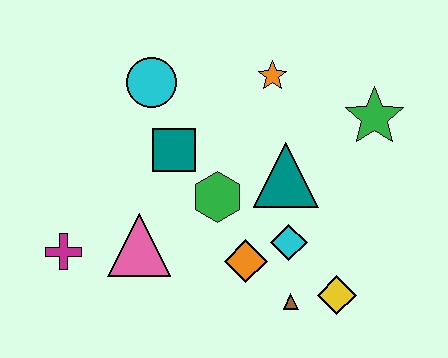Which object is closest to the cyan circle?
The teal square is closest to the cyan circle.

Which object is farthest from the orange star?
The magenta cross is farthest from the orange star.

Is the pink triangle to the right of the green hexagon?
No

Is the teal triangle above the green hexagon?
Yes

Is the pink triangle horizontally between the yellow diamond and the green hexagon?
No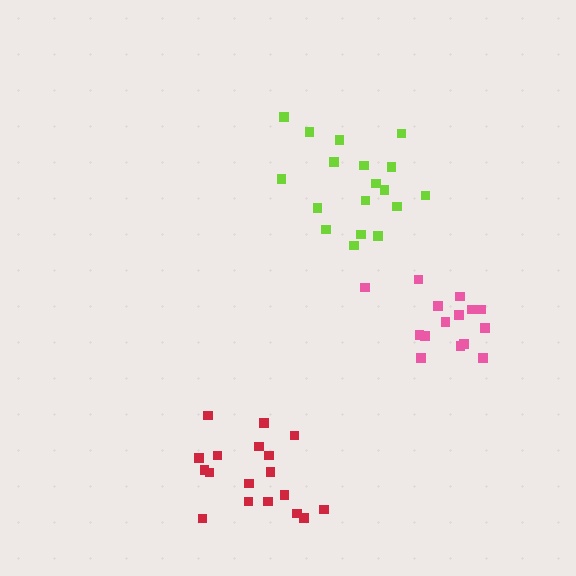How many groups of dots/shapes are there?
There are 3 groups.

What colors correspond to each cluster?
The clusters are colored: pink, red, lime.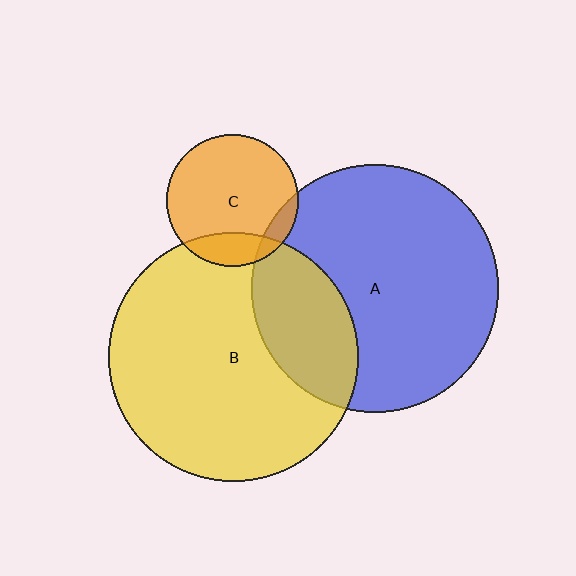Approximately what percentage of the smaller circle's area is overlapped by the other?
Approximately 25%.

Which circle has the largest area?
Circle B (yellow).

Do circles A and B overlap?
Yes.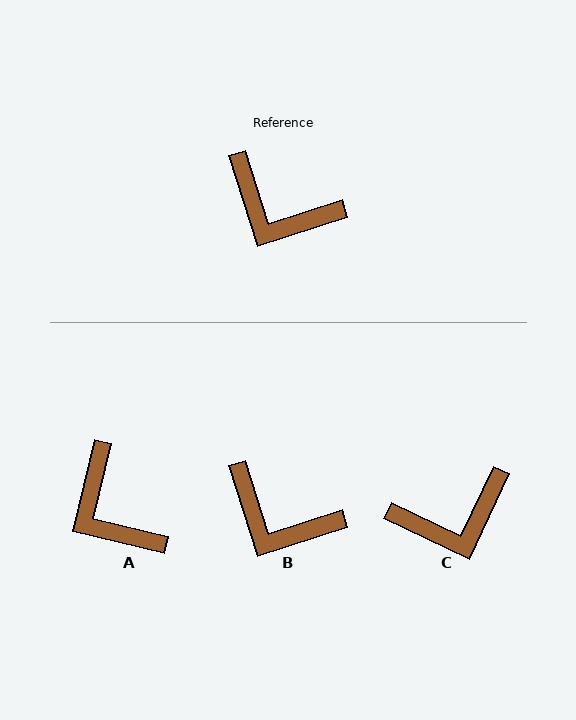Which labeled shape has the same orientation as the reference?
B.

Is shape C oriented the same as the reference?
No, it is off by about 47 degrees.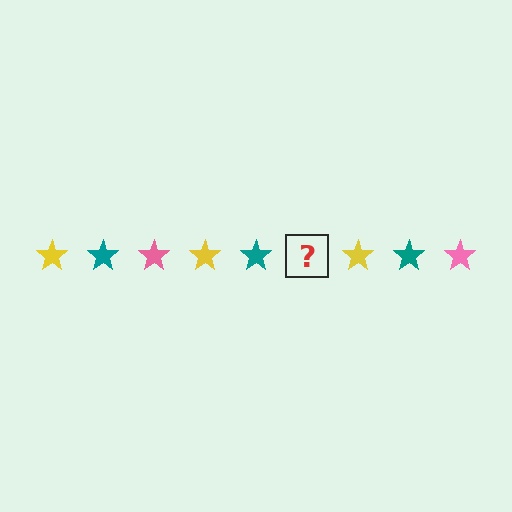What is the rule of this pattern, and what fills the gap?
The rule is that the pattern cycles through yellow, teal, pink stars. The gap should be filled with a pink star.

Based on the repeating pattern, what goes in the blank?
The blank should be a pink star.